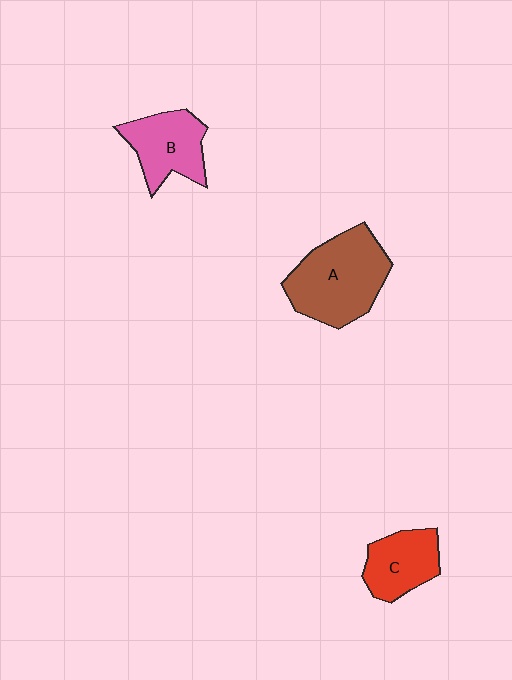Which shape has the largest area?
Shape A (brown).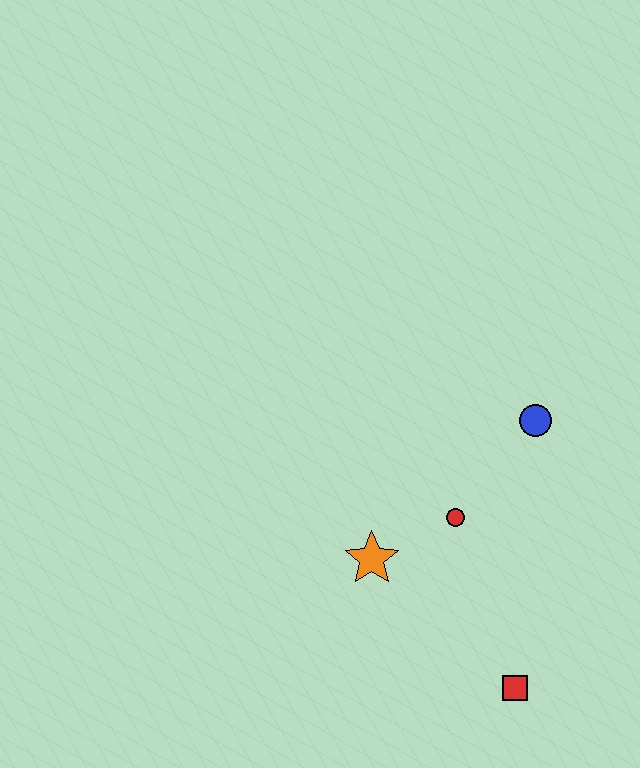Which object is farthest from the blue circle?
The red square is farthest from the blue circle.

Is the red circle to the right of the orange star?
Yes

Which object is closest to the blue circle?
The red circle is closest to the blue circle.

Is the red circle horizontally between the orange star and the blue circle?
Yes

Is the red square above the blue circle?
No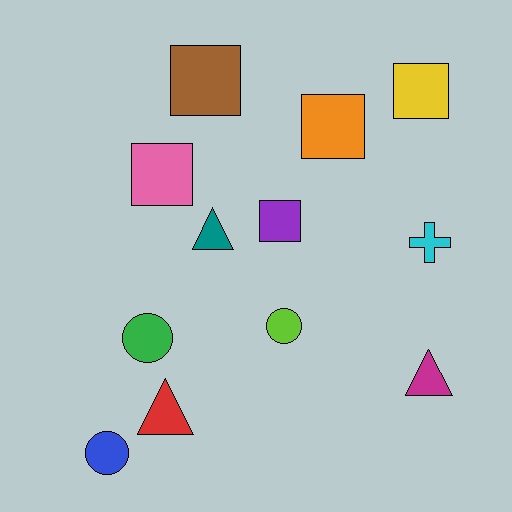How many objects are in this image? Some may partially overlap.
There are 12 objects.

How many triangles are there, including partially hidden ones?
There are 3 triangles.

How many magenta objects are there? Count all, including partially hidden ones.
There is 1 magenta object.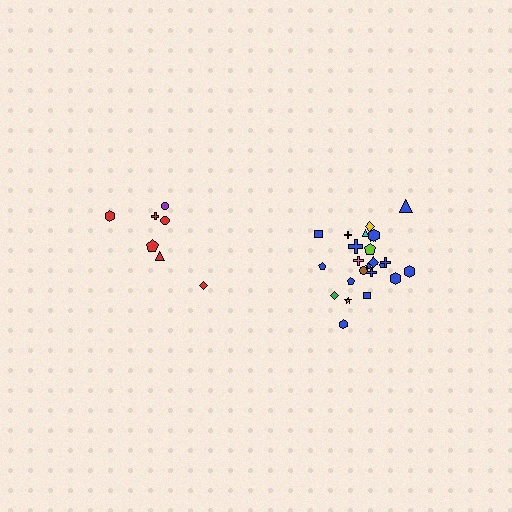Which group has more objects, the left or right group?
The right group.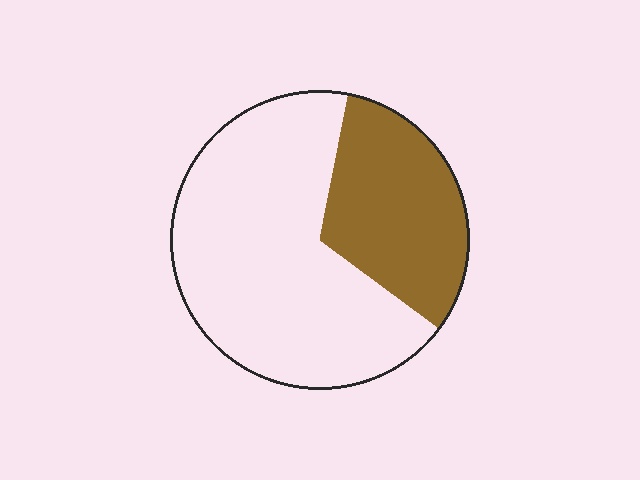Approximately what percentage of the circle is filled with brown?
Approximately 30%.